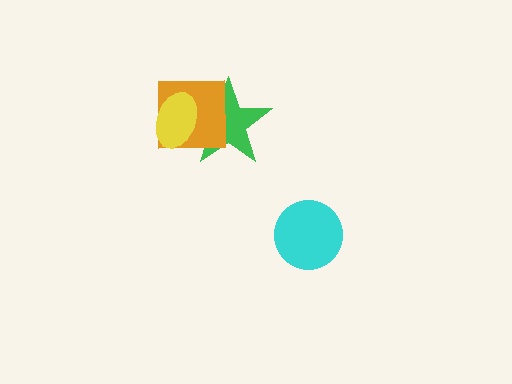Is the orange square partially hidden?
Yes, it is partially covered by another shape.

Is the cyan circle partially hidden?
No, no other shape covers it.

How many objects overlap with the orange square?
2 objects overlap with the orange square.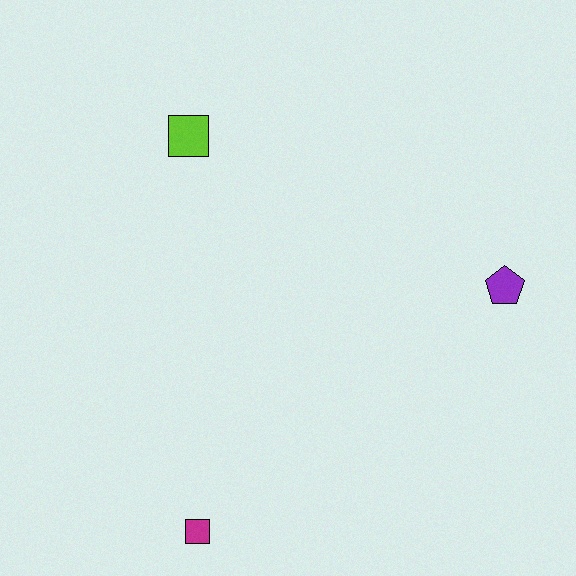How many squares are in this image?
There are 2 squares.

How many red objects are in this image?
There are no red objects.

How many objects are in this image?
There are 3 objects.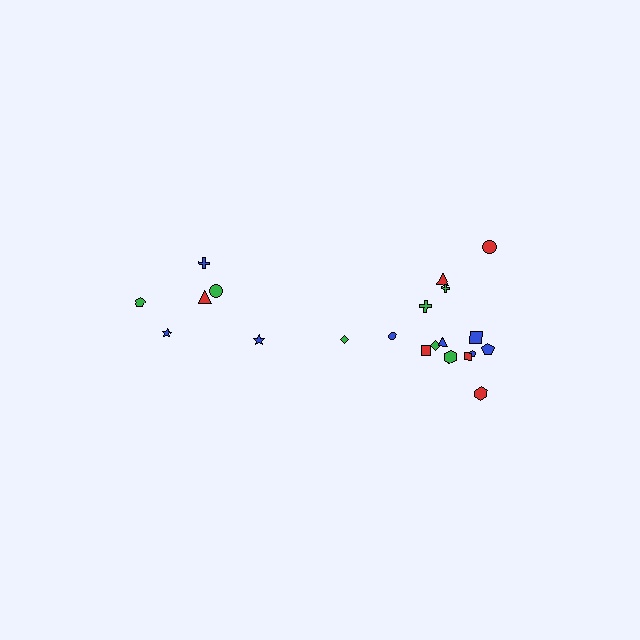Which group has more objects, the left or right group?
The right group.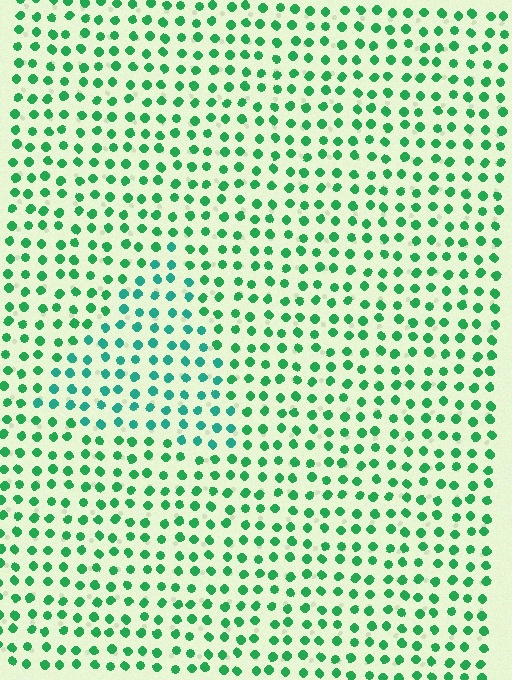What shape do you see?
I see a triangle.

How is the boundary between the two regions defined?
The boundary is defined purely by a slight shift in hue (about 27 degrees). Spacing, size, and orientation are identical on both sides.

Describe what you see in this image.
The image is filled with small green elements in a uniform arrangement. A triangle-shaped region is visible where the elements are tinted to a slightly different hue, forming a subtle color boundary.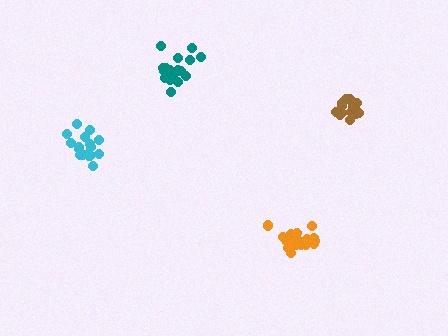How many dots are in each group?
Group 1: 18 dots, Group 2: 16 dots, Group 3: 16 dots, Group 4: 21 dots (71 total).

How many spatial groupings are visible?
There are 4 spatial groupings.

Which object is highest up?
The teal cluster is topmost.